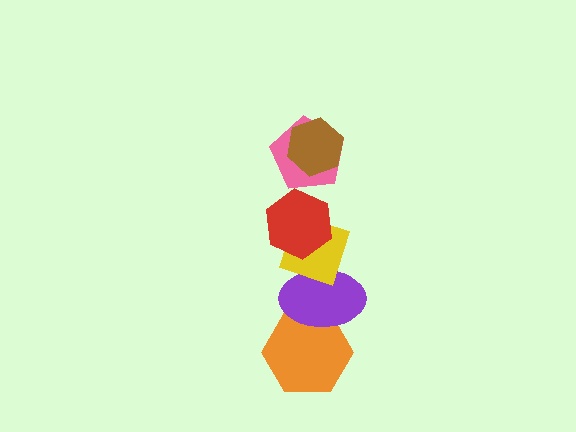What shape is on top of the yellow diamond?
The red hexagon is on top of the yellow diamond.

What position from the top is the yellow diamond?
The yellow diamond is 4th from the top.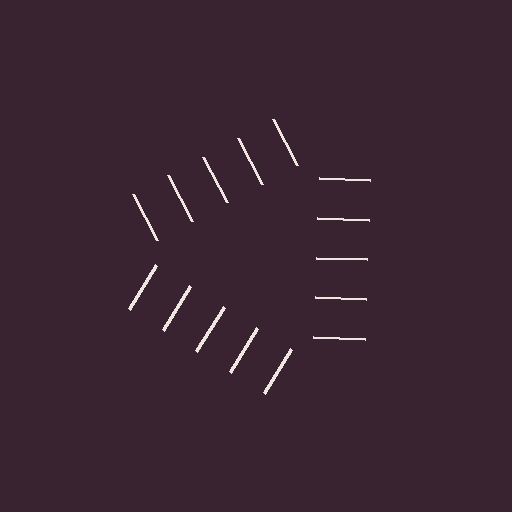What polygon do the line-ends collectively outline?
An illusory triangle — the line segments terminate on its edges but no continuous stroke is drawn.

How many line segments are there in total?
15 — 5 along each of the 3 edges.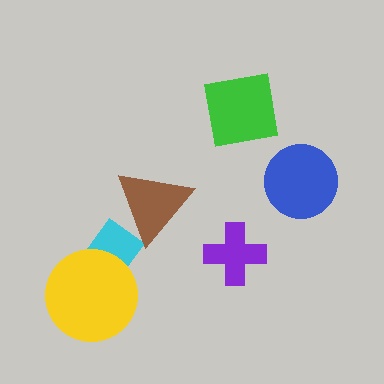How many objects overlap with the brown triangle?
0 objects overlap with the brown triangle.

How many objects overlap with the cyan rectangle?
1 object overlaps with the cyan rectangle.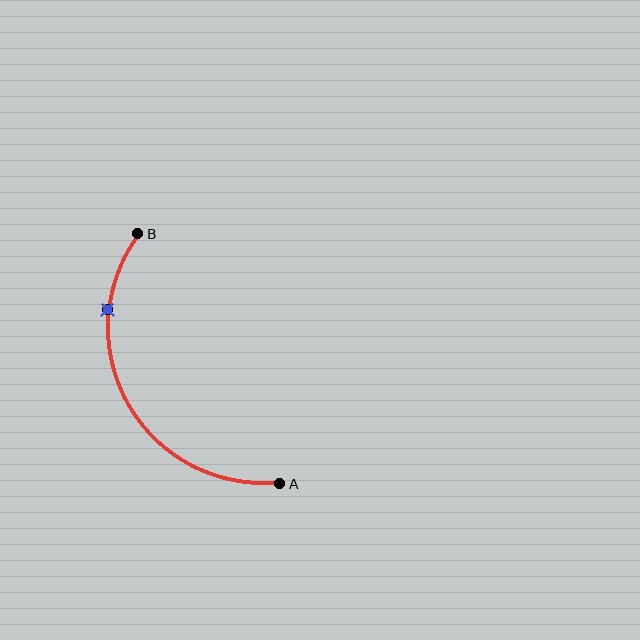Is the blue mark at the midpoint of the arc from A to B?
No. The blue mark lies on the arc but is closer to endpoint B. The arc midpoint would be at the point on the curve equidistant along the arc from both A and B.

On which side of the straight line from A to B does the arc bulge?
The arc bulges to the left of the straight line connecting A and B.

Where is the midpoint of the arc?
The arc midpoint is the point on the curve farthest from the straight line joining A and B. It sits to the left of that line.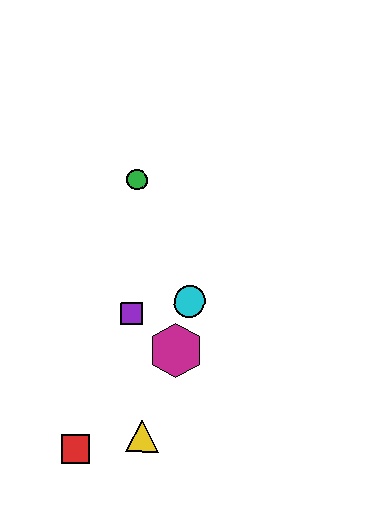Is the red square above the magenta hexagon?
No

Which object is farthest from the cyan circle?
The red square is farthest from the cyan circle.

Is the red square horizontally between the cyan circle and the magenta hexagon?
No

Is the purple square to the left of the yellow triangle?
Yes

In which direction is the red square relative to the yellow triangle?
The red square is to the left of the yellow triangle.